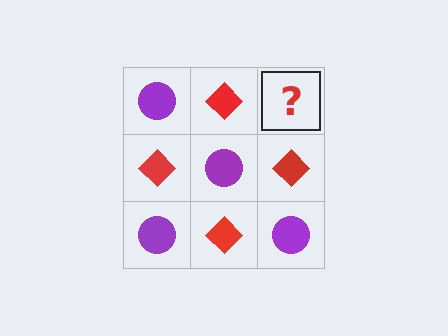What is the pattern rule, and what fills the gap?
The rule is that it alternates purple circle and red diamond in a checkerboard pattern. The gap should be filled with a purple circle.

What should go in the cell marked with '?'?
The missing cell should contain a purple circle.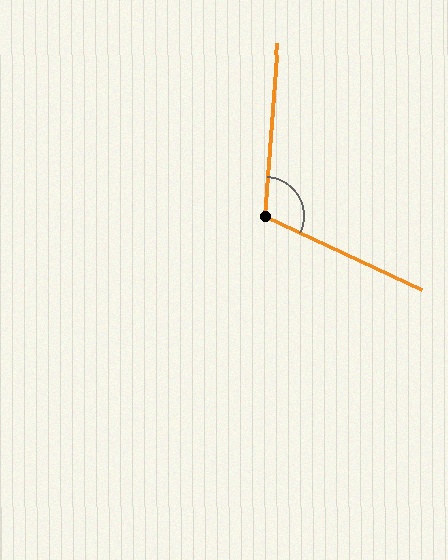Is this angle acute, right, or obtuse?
It is obtuse.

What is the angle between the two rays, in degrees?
Approximately 111 degrees.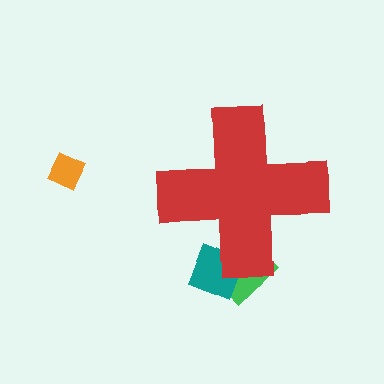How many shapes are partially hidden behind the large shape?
2 shapes are partially hidden.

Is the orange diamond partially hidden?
No, the orange diamond is fully visible.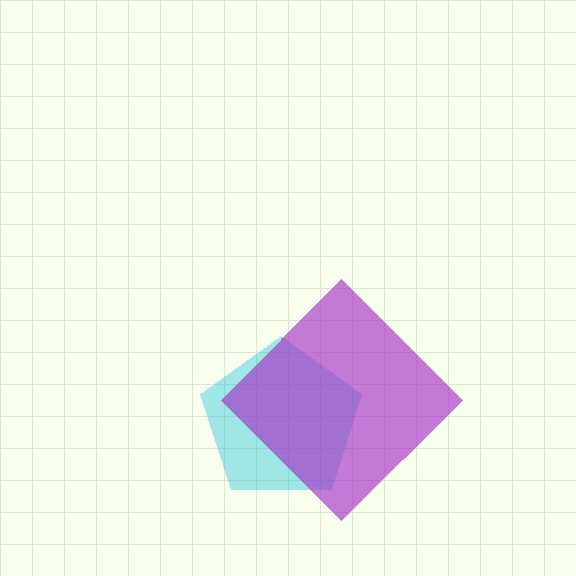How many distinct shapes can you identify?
There are 2 distinct shapes: a cyan pentagon, a purple diamond.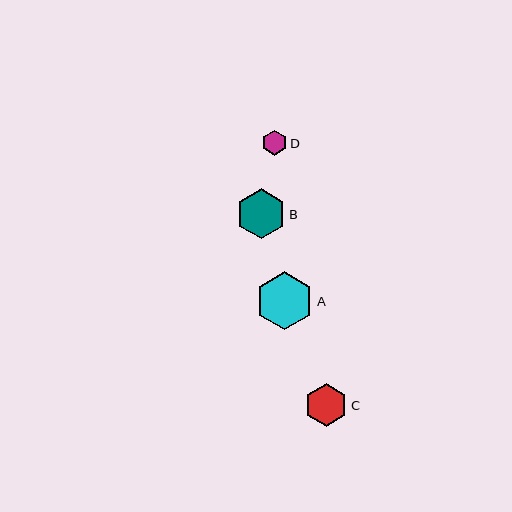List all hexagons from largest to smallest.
From largest to smallest: A, B, C, D.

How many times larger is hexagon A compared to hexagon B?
Hexagon A is approximately 1.2 times the size of hexagon B.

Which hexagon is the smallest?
Hexagon D is the smallest with a size of approximately 25 pixels.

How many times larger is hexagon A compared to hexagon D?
Hexagon A is approximately 2.3 times the size of hexagon D.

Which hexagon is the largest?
Hexagon A is the largest with a size of approximately 58 pixels.